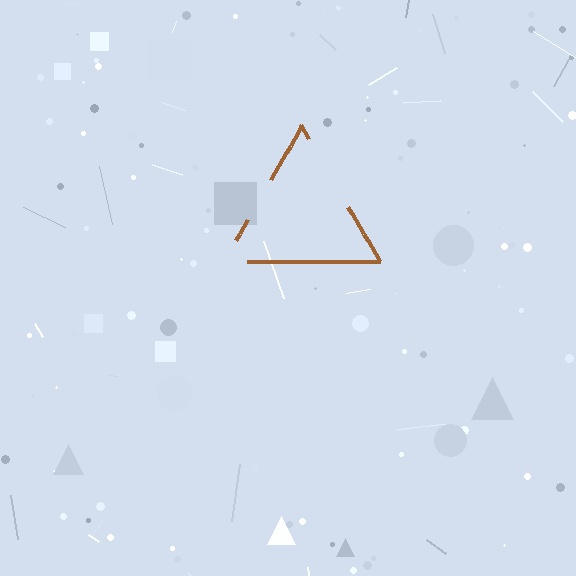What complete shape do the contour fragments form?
The contour fragments form a triangle.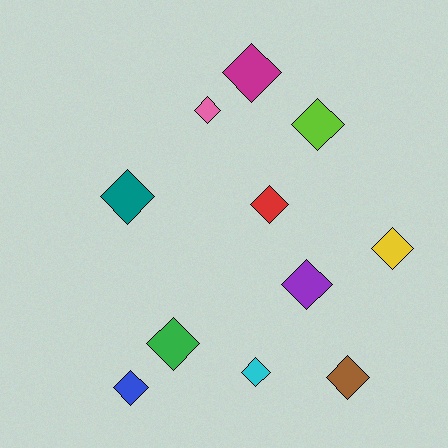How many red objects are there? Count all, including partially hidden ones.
There is 1 red object.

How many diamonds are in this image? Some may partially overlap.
There are 11 diamonds.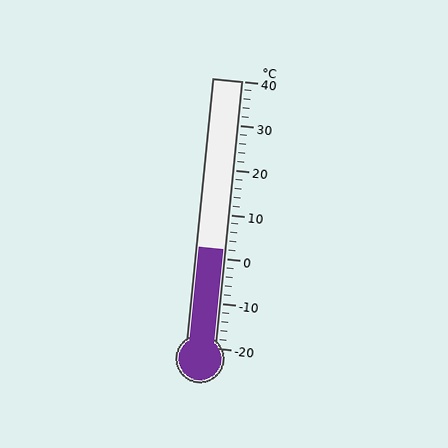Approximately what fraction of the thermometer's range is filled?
The thermometer is filled to approximately 35% of its range.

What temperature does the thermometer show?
The thermometer shows approximately 2°C.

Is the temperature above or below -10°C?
The temperature is above -10°C.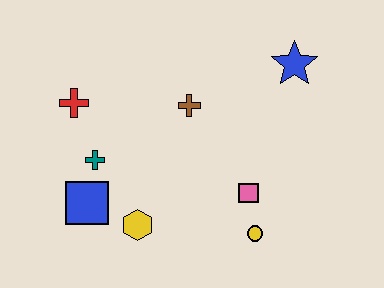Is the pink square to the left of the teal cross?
No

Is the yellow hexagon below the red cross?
Yes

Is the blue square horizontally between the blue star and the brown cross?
No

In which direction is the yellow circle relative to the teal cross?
The yellow circle is to the right of the teal cross.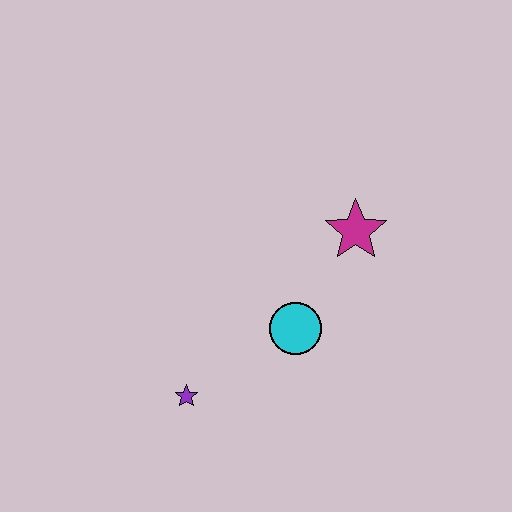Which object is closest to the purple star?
The cyan circle is closest to the purple star.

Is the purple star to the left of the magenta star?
Yes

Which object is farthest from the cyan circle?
The purple star is farthest from the cyan circle.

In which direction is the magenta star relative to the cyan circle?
The magenta star is above the cyan circle.